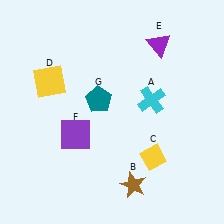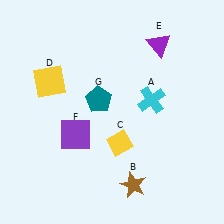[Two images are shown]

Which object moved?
The yellow diamond (C) moved left.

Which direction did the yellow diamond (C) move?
The yellow diamond (C) moved left.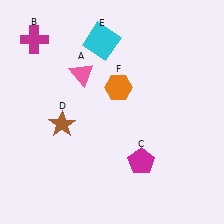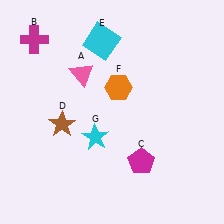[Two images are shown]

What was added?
A cyan star (G) was added in Image 2.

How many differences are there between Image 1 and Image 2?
There is 1 difference between the two images.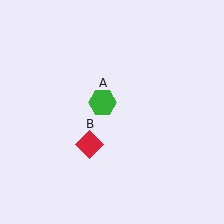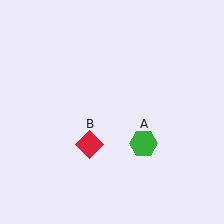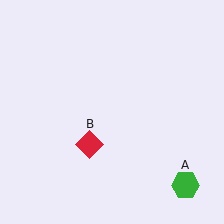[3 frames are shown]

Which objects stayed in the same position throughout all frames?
Red diamond (object B) remained stationary.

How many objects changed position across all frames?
1 object changed position: green hexagon (object A).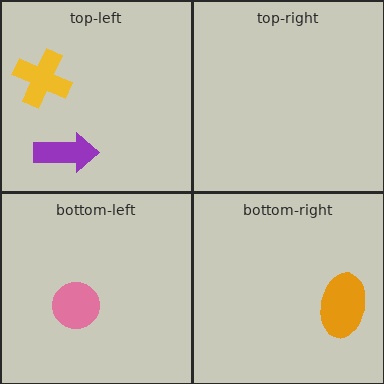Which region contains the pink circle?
The bottom-left region.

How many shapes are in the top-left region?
2.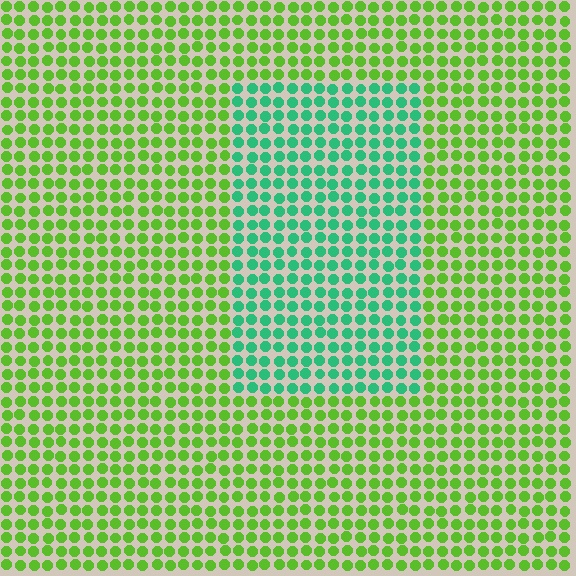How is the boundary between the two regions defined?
The boundary is defined purely by a slight shift in hue (about 51 degrees). Spacing, size, and orientation are identical on both sides.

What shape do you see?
I see a rectangle.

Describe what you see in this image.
The image is filled with small lime elements in a uniform arrangement. A rectangle-shaped region is visible where the elements are tinted to a slightly different hue, forming a subtle color boundary.